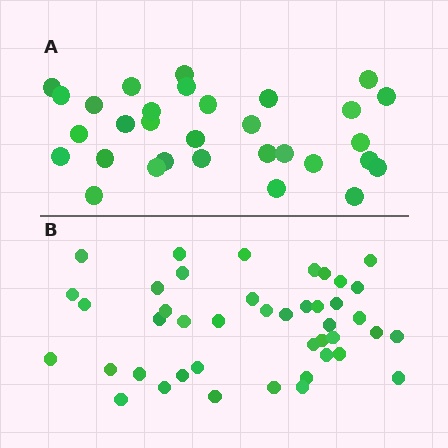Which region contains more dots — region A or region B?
Region B (the bottom region) has more dots.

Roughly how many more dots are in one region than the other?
Region B has roughly 12 or so more dots than region A.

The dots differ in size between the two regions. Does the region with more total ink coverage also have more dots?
No. Region A has more total ink coverage because its dots are larger, but region B actually contains more individual dots. Total area can be misleading — the number of items is what matters here.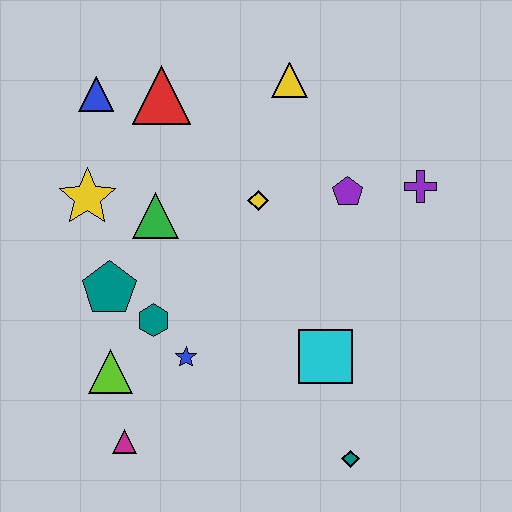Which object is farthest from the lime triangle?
The purple cross is farthest from the lime triangle.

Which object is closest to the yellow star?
The green triangle is closest to the yellow star.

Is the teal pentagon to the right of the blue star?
No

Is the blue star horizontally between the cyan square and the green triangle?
Yes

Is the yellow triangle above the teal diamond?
Yes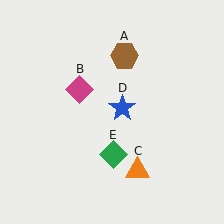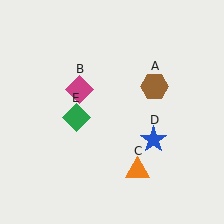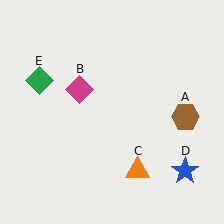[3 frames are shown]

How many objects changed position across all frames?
3 objects changed position: brown hexagon (object A), blue star (object D), green diamond (object E).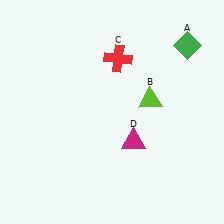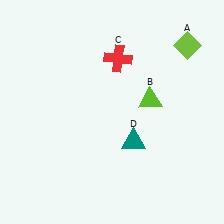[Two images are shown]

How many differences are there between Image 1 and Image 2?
There are 2 differences between the two images.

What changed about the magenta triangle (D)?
In Image 1, D is magenta. In Image 2, it changed to teal.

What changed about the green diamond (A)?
In Image 1, A is green. In Image 2, it changed to lime.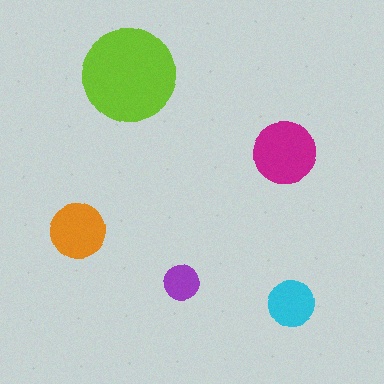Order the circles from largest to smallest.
the lime one, the magenta one, the orange one, the cyan one, the purple one.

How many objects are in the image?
There are 5 objects in the image.